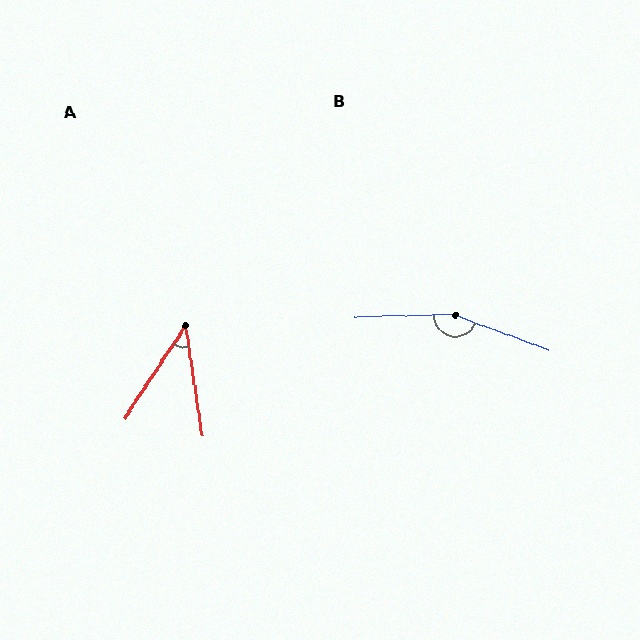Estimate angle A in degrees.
Approximately 42 degrees.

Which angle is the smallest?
A, at approximately 42 degrees.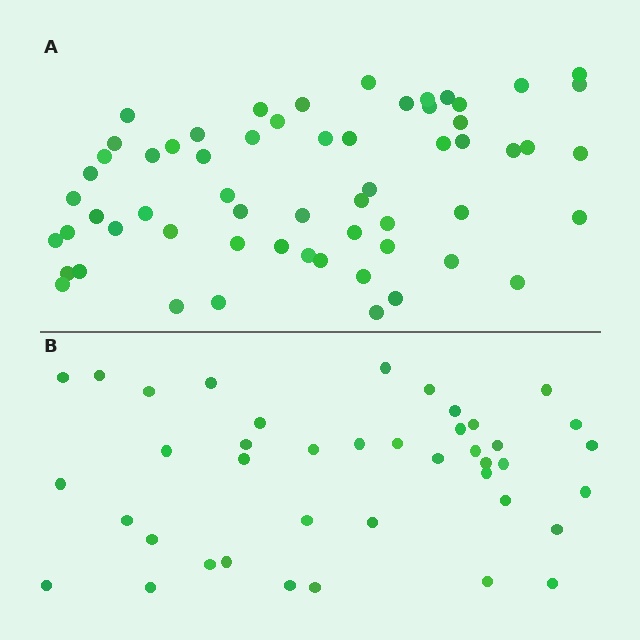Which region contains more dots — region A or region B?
Region A (the top region) has more dots.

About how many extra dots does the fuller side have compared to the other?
Region A has approximately 20 more dots than region B.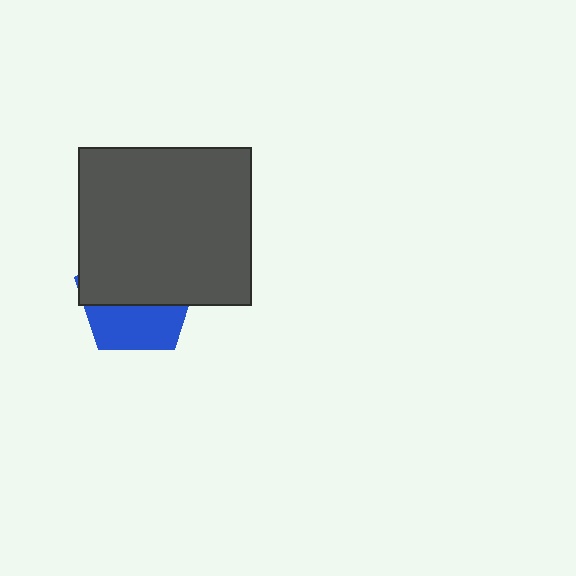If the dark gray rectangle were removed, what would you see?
You would see the complete blue pentagon.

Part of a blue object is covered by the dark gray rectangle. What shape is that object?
It is a pentagon.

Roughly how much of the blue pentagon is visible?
A small part of it is visible (roughly 40%).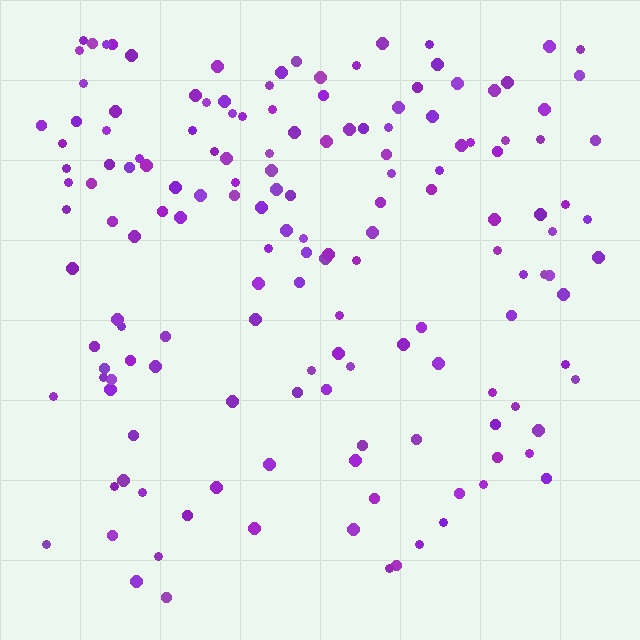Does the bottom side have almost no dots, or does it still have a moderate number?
Still a moderate number, just noticeably fewer than the top.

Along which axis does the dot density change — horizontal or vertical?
Vertical.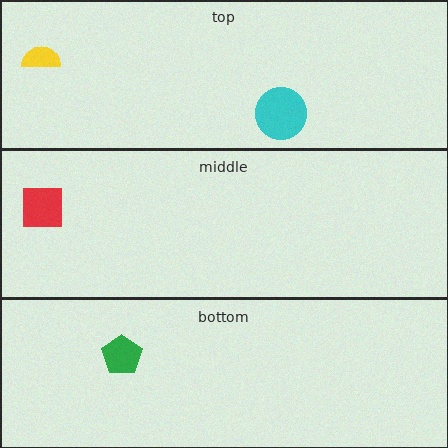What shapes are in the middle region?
The red square.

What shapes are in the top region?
The yellow semicircle, the cyan circle.